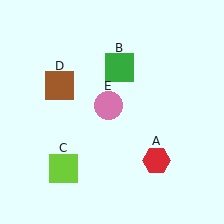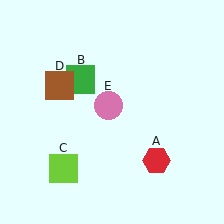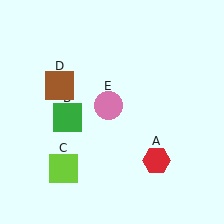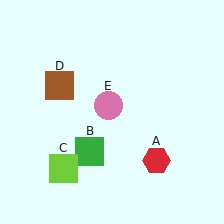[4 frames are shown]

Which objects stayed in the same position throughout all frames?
Red hexagon (object A) and lime square (object C) and brown square (object D) and pink circle (object E) remained stationary.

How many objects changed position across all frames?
1 object changed position: green square (object B).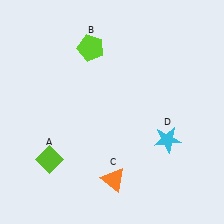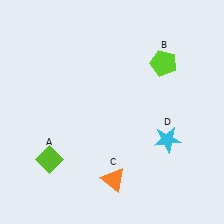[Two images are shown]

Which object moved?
The lime pentagon (B) moved right.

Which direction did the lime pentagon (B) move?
The lime pentagon (B) moved right.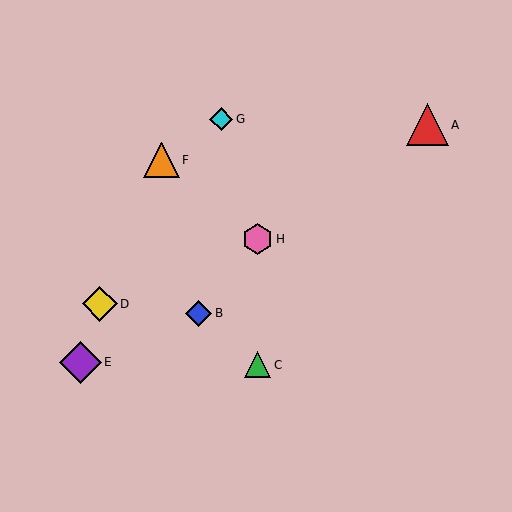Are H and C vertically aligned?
Yes, both are at x≈258.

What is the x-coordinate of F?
Object F is at x≈162.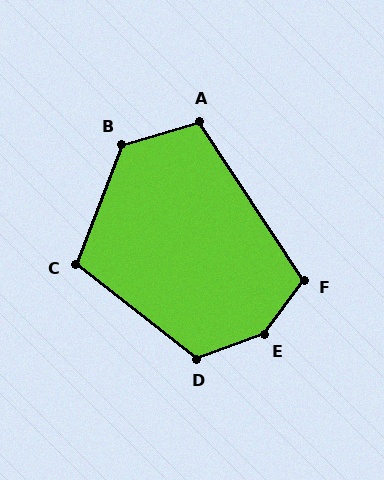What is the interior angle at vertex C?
Approximately 107 degrees (obtuse).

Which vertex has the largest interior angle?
E, at approximately 146 degrees.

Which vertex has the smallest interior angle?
A, at approximately 107 degrees.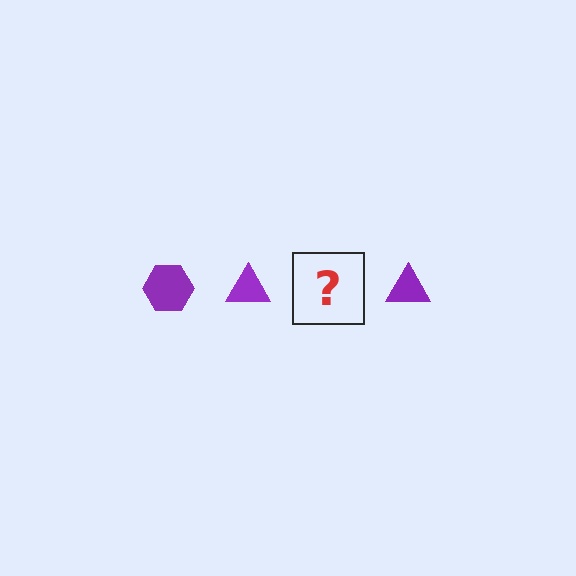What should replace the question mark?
The question mark should be replaced with a purple hexagon.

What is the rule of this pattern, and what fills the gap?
The rule is that the pattern cycles through hexagon, triangle shapes in purple. The gap should be filled with a purple hexagon.